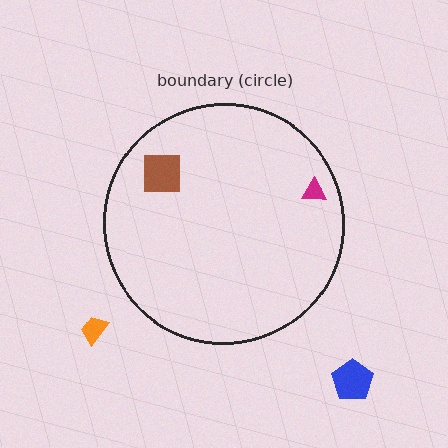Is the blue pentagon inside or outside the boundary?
Outside.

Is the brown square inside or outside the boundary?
Inside.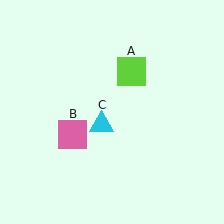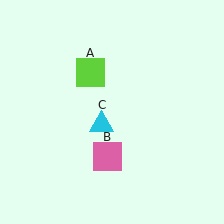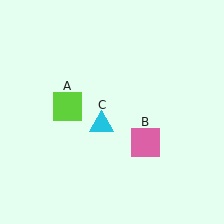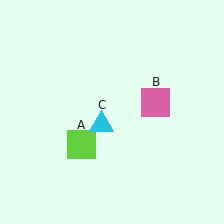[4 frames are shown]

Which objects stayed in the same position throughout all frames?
Cyan triangle (object C) remained stationary.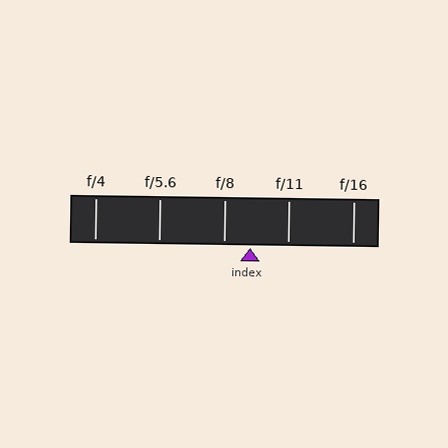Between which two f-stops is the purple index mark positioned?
The index mark is between f/8 and f/11.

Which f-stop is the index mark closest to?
The index mark is closest to f/8.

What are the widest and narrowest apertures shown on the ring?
The widest aperture shown is f/4 and the narrowest is f/16.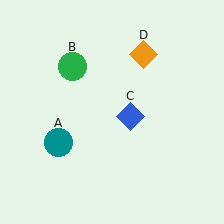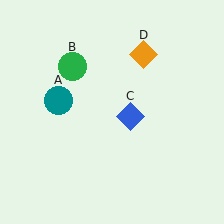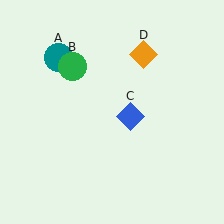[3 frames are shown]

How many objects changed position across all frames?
1 object changed position: teal circle (object A).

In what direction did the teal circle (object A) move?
The teal circle (object A) moved up.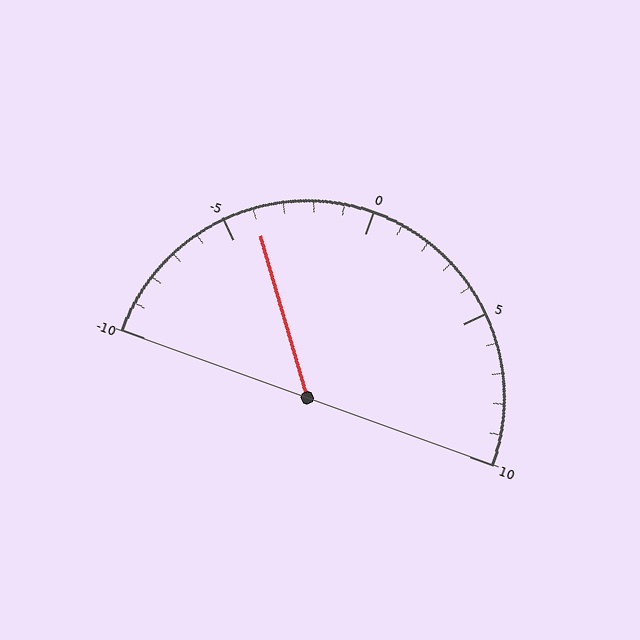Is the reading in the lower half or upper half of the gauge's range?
The reading is in the lower half of the range (-10 to 10).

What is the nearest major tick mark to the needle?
The nearest major tick mark is -5.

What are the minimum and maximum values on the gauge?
The gauge ranges from -10 to 10.